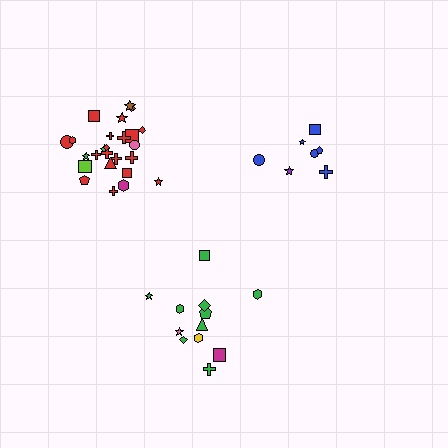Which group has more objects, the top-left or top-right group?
The top-left group.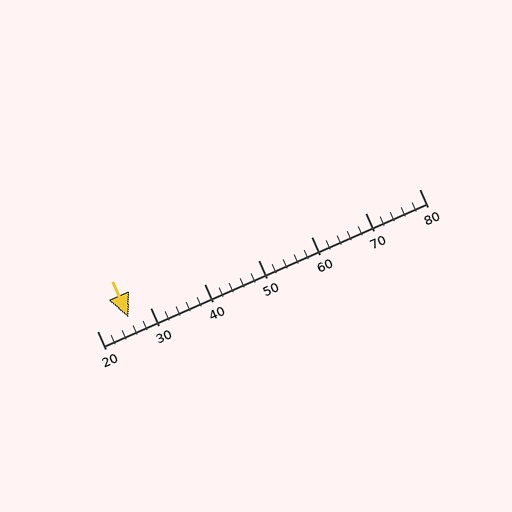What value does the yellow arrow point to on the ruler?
The yellow arrow points to approximately 26.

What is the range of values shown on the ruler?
The ruler shows values from 20 to 80.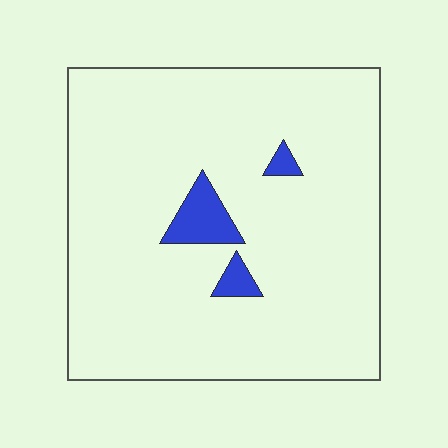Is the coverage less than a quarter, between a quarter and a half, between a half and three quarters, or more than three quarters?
Less than a quarter.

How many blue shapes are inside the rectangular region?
3.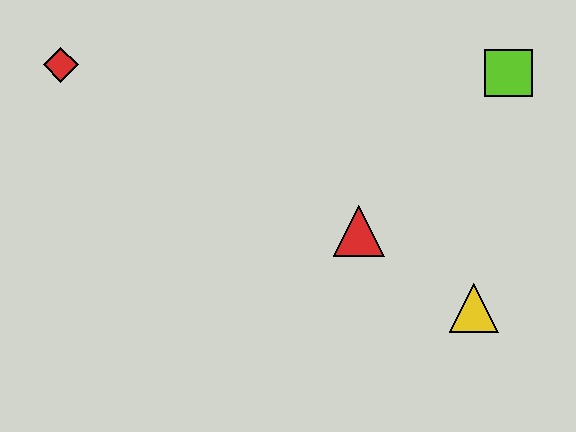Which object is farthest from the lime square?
The red diamond is farthest from the lime square.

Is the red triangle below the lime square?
Yes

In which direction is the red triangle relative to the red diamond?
The red triangle is to the right of the red diamond.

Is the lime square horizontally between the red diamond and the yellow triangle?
No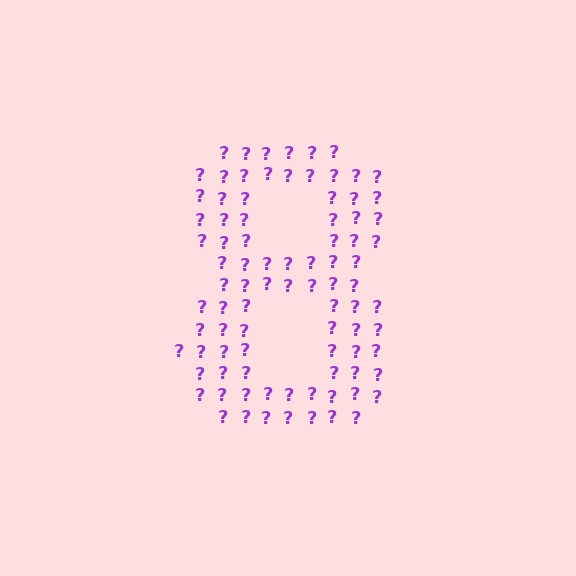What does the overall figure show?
The overall figure shows the digit 8.